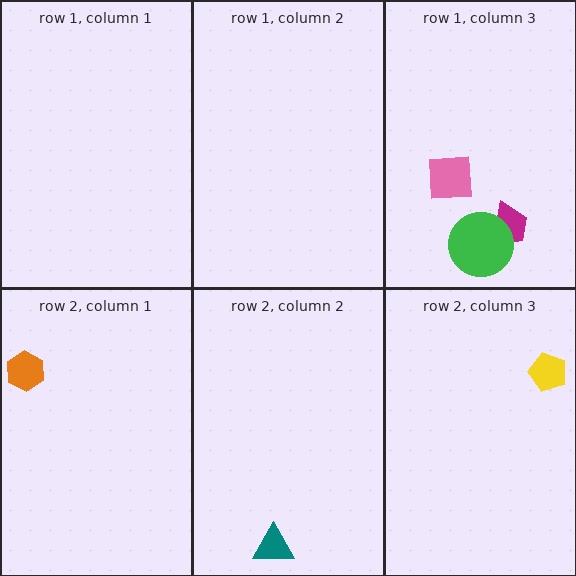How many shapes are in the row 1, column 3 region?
3.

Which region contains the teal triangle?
The row 2, column 2 region.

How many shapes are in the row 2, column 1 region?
1.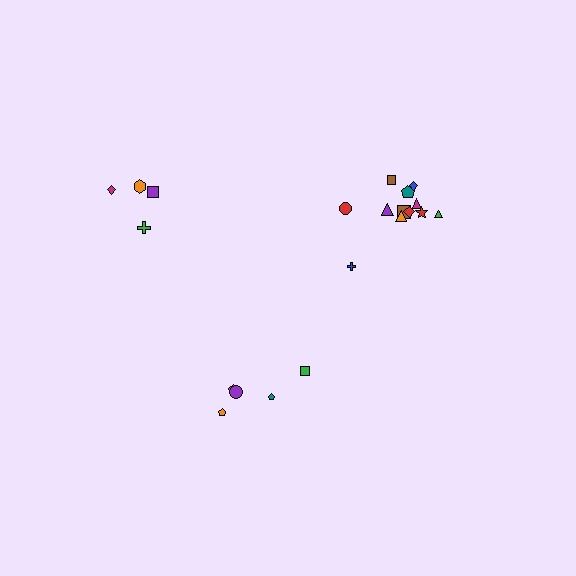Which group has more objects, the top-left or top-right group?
The top-right group.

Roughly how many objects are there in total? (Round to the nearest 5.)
Roughly 20 objects in total.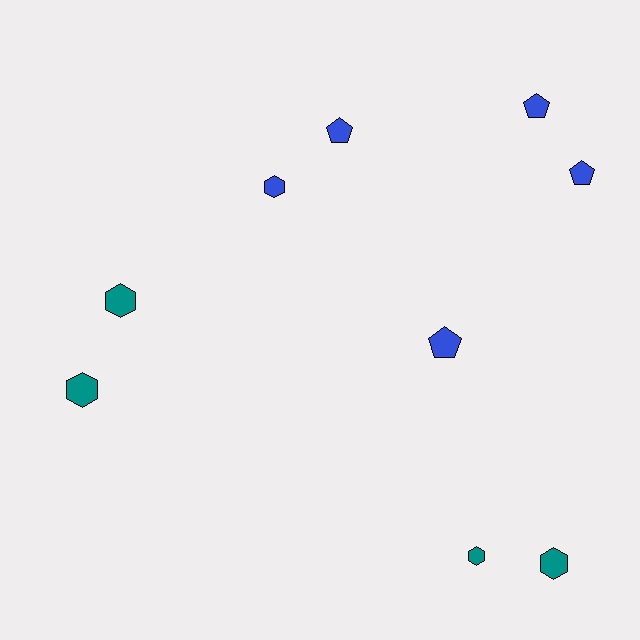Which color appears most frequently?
Blue, with 5 objects.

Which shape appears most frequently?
Hexagon, with 5 objects.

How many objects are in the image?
There are 9 objects.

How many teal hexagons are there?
There are 4 teal hexagons.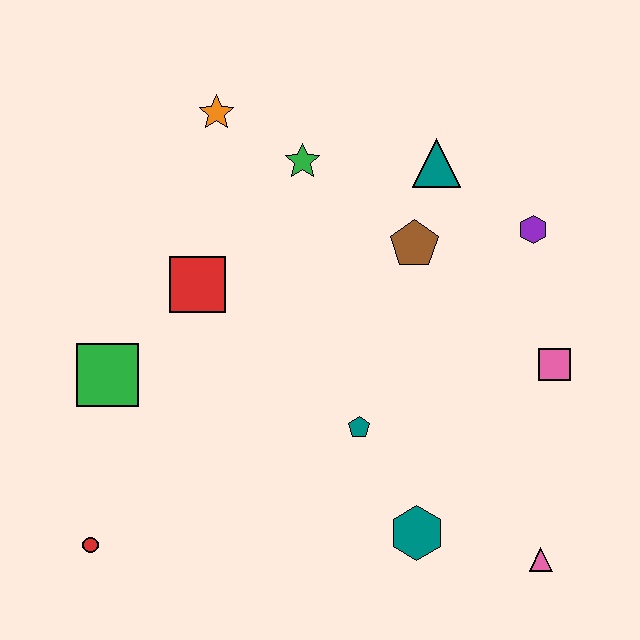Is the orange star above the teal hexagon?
Yes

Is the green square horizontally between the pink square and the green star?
No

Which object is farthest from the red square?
The pink triangle is farthest from the red square.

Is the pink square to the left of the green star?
No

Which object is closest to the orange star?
The green star is closest to the orange star.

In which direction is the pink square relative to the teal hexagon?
The pink square is above the teal hexagon.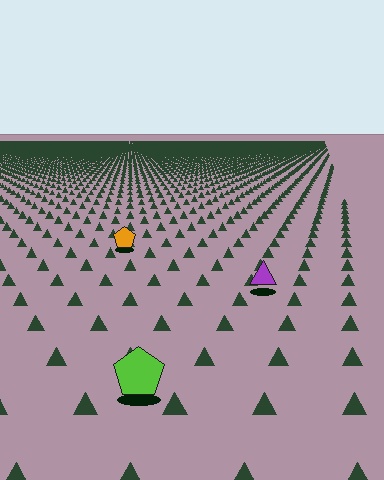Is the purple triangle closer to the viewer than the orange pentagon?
Yes. The purple triangle is closer — you can tell from the texture gradient: the ground texture is coarser near it.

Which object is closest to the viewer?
The lime pentagon is closest. The texture marks near it are larger and more spread out.